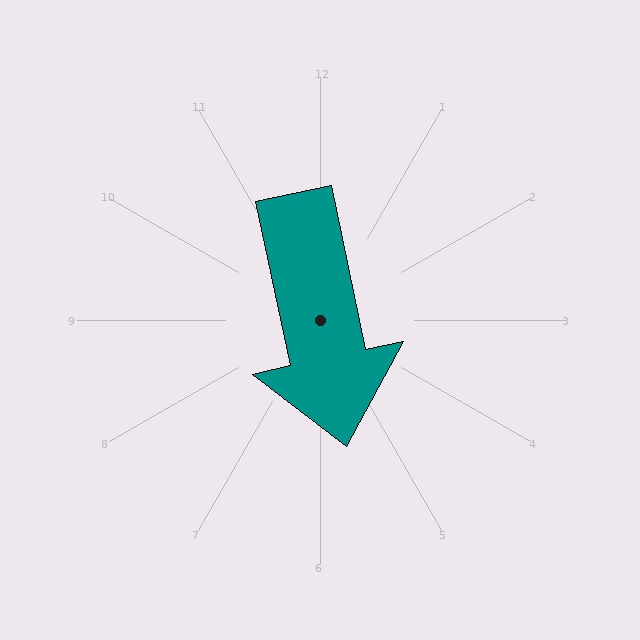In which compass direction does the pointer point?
South.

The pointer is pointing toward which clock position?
Roughly 6 o'clock.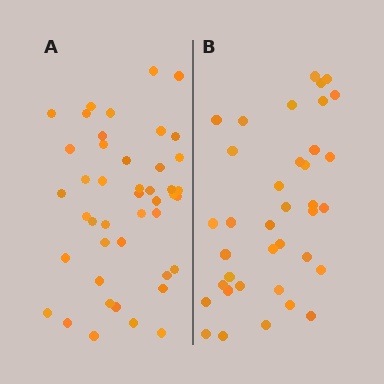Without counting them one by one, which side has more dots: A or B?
Region A (the left region) has more dots.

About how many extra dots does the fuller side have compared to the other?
Region A has roughly 8 or so more dots than region B.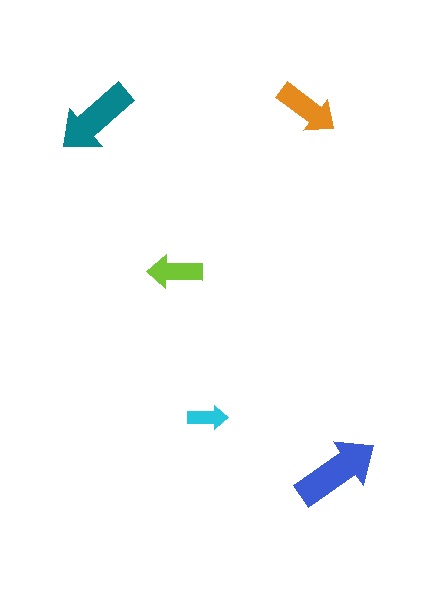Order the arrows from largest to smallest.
the blue one, the teal one, the orange one, the lime one, the cyan one.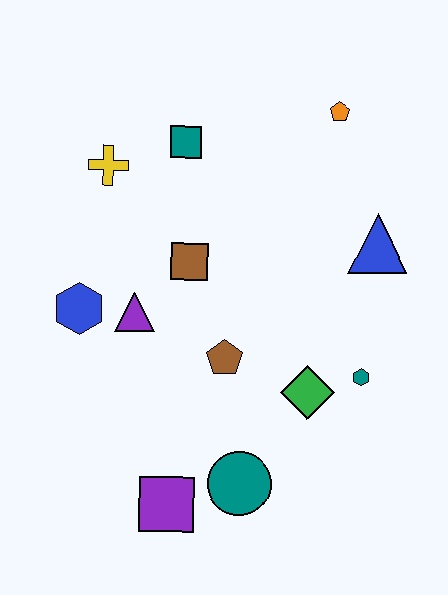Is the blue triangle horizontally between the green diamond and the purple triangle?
No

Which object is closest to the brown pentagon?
The green diamond is closest to the brown pentagon.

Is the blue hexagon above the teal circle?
Yes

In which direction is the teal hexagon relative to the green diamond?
The teal hexagon is to the right of the green diamond.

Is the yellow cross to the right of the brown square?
No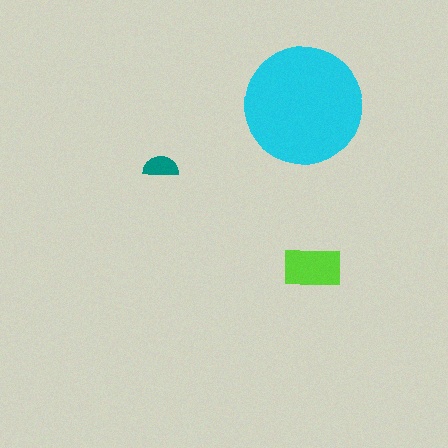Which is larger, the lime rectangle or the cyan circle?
The cyan circle.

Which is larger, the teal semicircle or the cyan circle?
The cyan circle.